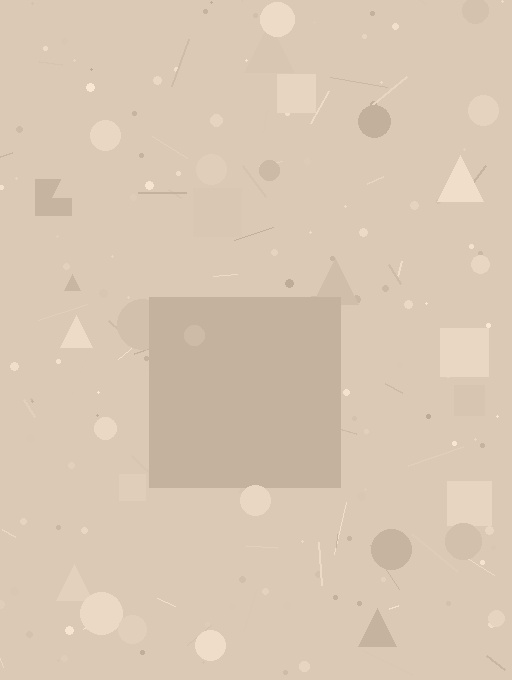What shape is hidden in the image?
A square is hidden in the image.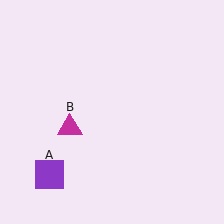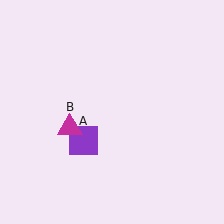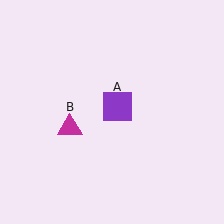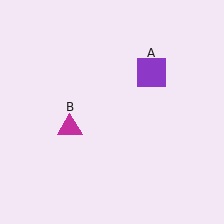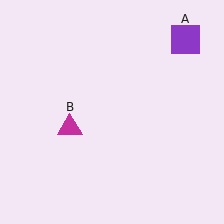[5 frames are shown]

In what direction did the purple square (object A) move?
The purple square (object A) moved up and to the right.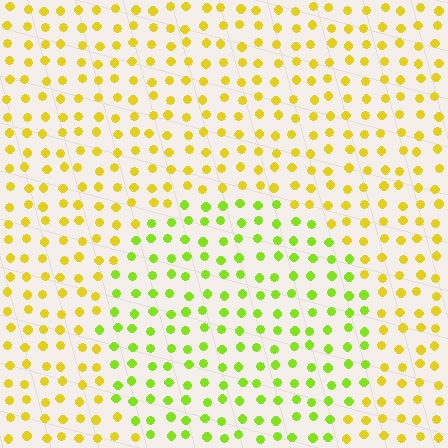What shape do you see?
I see a circle.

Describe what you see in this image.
The image is filled with small yellow elements in a uniform arrangement. A circle-shaped region is visible where the elements are tinted to a slightly different hue, forming a subtle color boundary.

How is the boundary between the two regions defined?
The boundary is defined purely by a slight shift in hue (about 36 degrees). Spacing, size, and orientation are identical on both sides.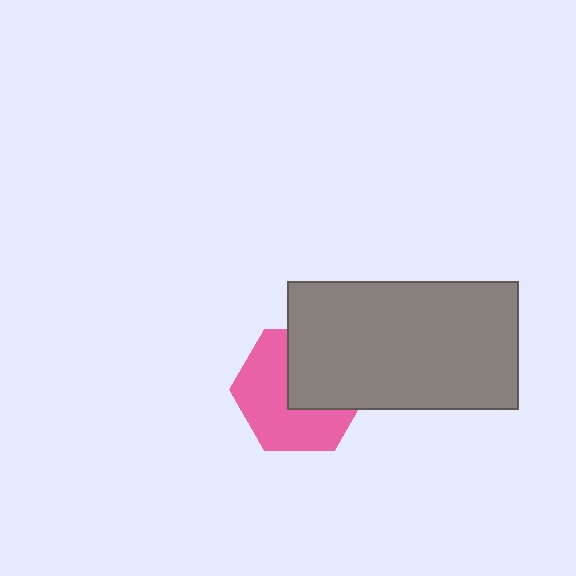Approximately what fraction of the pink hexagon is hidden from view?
Roughly 42% of the pink hexagon is hidden behind the gray rectangle.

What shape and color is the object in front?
The object in front is a gray rectangle.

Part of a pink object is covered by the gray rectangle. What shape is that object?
It is a hexagon.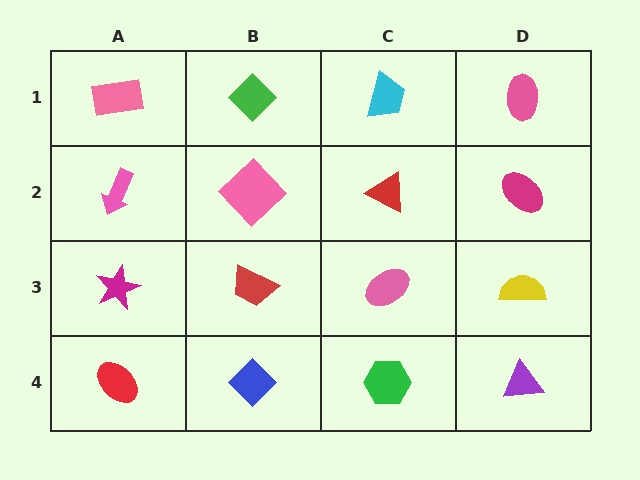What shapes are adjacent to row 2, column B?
A green diamond (row 1, column B), a red trapezoid (row 3, column B), a pink arrow (row 2, column A), a red triangle (row 2, column C).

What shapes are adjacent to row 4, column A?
A magenta star (row 3, column A), a blue diamond (row 4, column B).